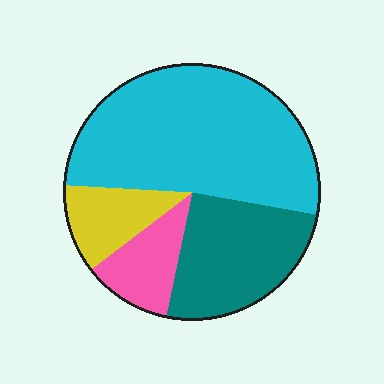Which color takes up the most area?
Cyan, at roughly 50%.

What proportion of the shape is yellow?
Yellow covers around 10% of the shape.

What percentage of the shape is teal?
Teal takes up between a quarter and a half of the shape.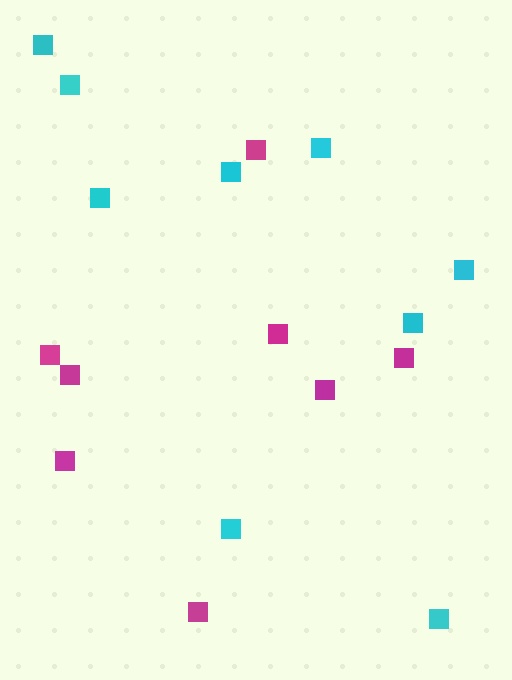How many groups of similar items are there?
There are 2 groups: one group of magenta squares (8) and one group of cyan squares (9).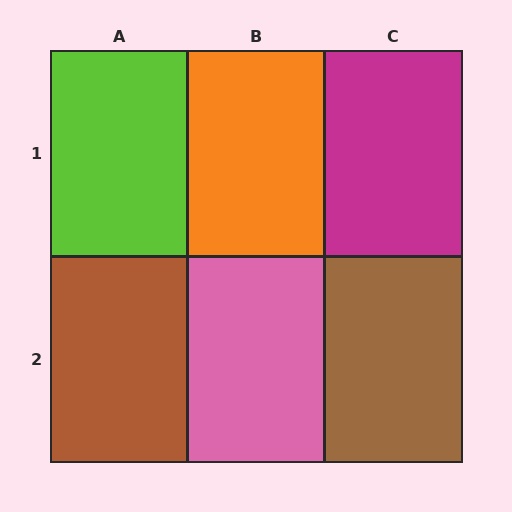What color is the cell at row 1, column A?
Lime.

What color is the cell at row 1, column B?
Orange.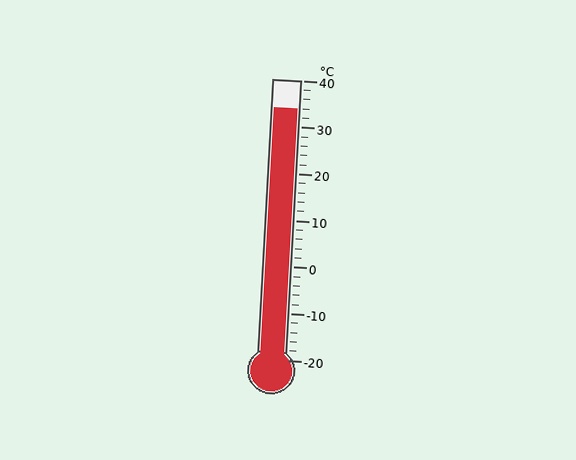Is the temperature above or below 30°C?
The temperature is above 30°C.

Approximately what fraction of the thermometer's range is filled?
The thermometer is filled to approximately 90% of its range.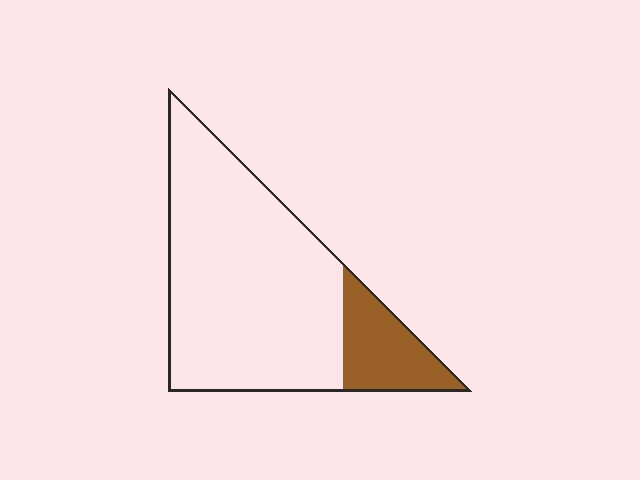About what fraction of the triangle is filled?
About one sixth (1/6).